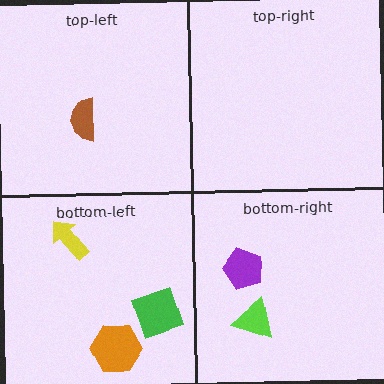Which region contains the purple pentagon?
The bottom-right region.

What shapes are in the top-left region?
The brown semicircle.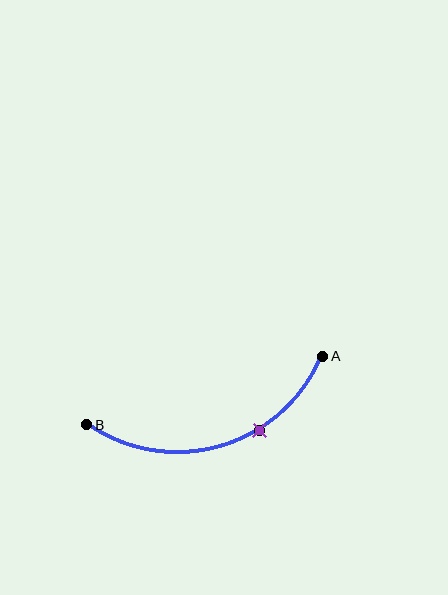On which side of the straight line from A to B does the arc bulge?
The arc bulges below the straight line connecting A and B.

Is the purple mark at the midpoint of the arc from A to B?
No. The purple mark lies on the arc but is closer to endpoint A. The arc midpoint would be at the point on the curve equidistant along the arc from both A and B.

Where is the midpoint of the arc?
The arc midpoint is the point on the curve farthest from the straight line joining A and B. It sits below that line.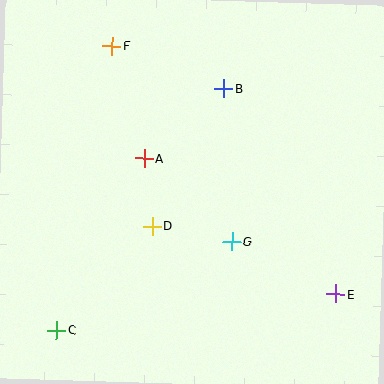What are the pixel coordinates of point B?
Point B is at (224, 89).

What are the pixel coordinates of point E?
Point E is at (336, 294).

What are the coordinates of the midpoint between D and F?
The midpoint between D and F is at (132, 136).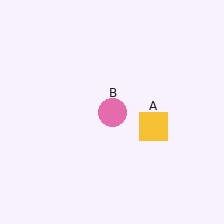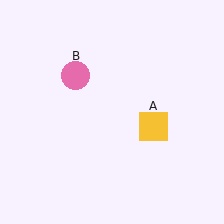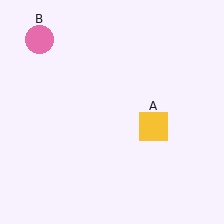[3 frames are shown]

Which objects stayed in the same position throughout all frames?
Yellow square (object A) remained stationary.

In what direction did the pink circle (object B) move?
The pink circle (object B) moved up and to the left.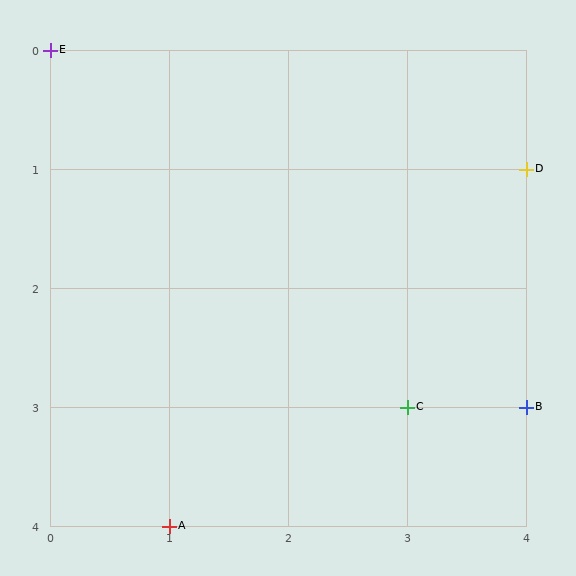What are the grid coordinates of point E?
Point E is at grid coordinates (0, 0).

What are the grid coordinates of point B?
Point B is at grid coordinates (4, 3).